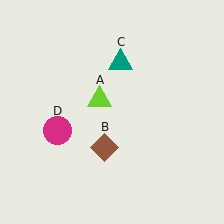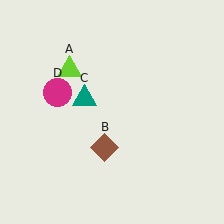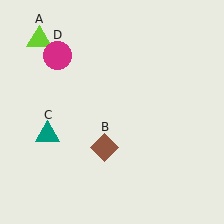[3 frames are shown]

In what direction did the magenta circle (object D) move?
The magenta circle (object D) moved up.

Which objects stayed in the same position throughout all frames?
Brown diamond (object B) remained stationary.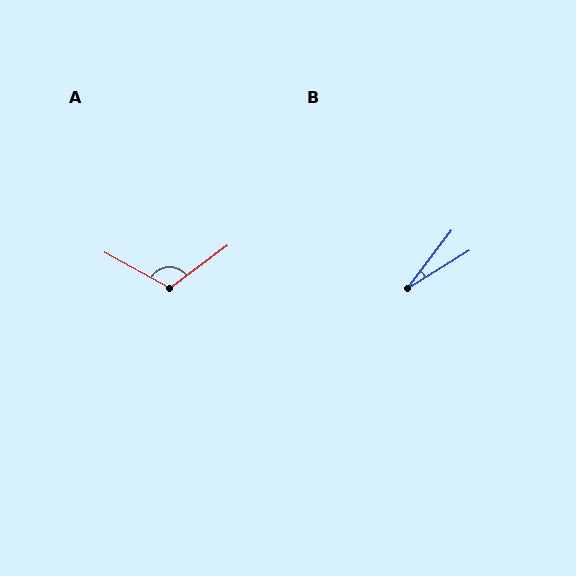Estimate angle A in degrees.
Approximately 114 degrees.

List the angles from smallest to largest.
B (21°), A (114°).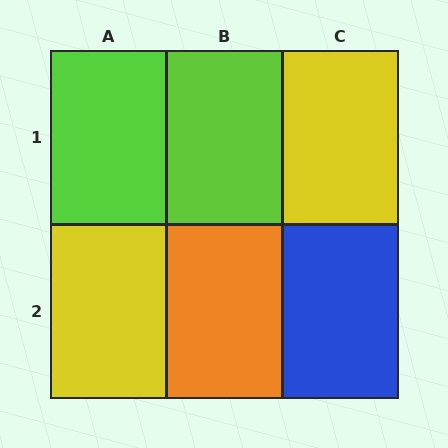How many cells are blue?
1 cell is blue.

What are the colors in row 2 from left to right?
Yellow, orange, blue.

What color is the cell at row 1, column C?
Yellow.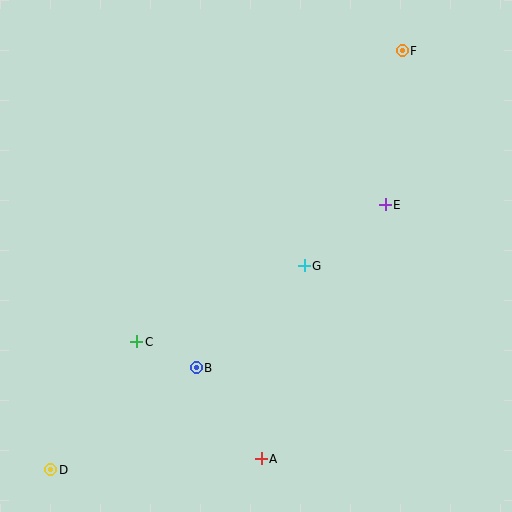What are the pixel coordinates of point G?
Point G is at (304, 266).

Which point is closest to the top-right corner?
Point F is closest to the top-right corner.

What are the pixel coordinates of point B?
Point B is at (196, 368).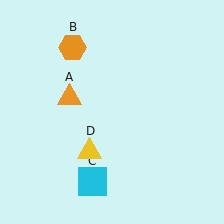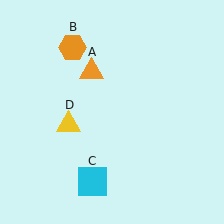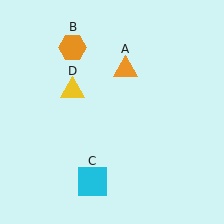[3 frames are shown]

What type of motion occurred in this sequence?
The orange triangle (object A), yellow triangle (object D) rotated clockwise around the center of the scene.